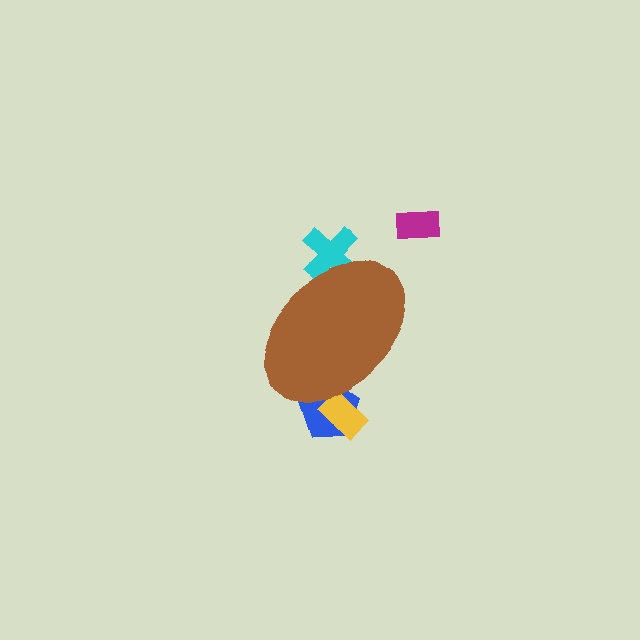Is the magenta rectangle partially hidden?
No, the magenta rectangle is fully visible.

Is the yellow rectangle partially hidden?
Yes, the yellow rectangle is partially hidden behind the brown ellipse.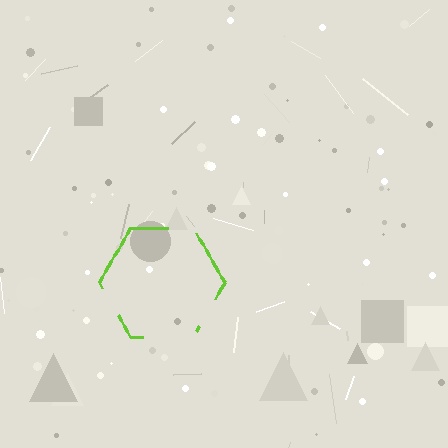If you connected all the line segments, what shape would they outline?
They would outline a hexagon.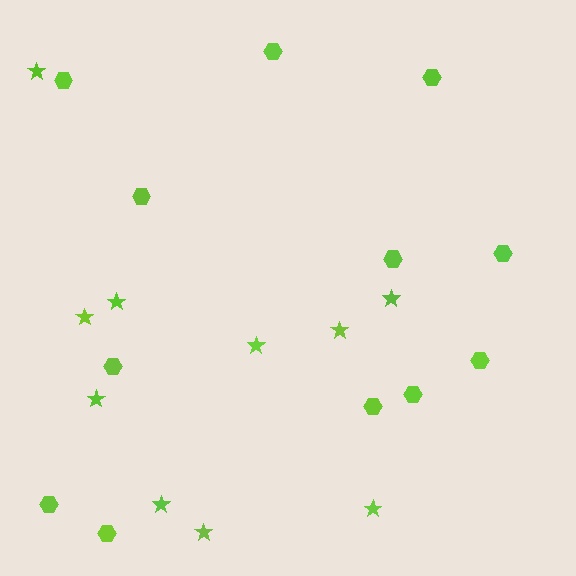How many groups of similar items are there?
There are 2 groups: one group of hexagons (12) and one group of stars (10).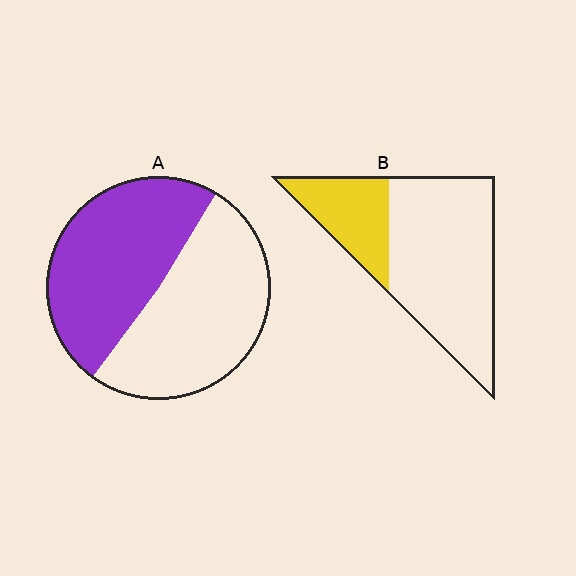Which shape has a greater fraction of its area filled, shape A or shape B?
Shape A.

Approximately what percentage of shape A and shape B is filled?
A is approximately 50% and B is approximately 30%.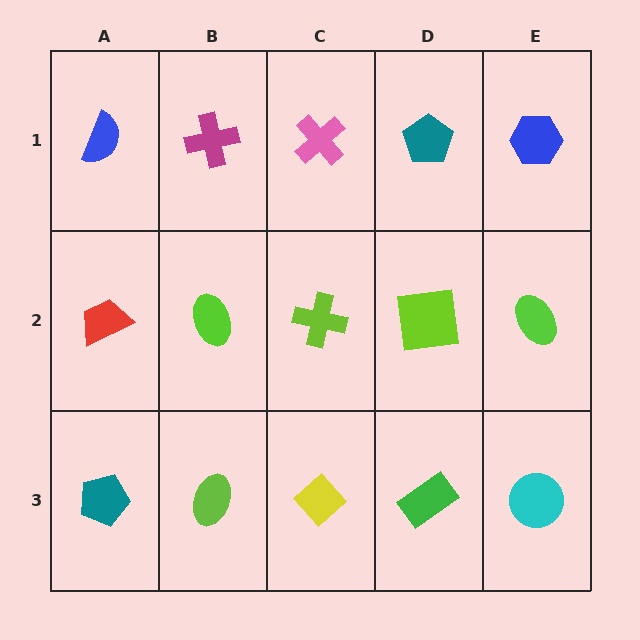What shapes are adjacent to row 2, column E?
A blue hexagon (row 1, column E), a cyan circle (row 3, column E), a lime square (row 2, column D).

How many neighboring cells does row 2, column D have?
4.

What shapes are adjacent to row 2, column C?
A pink cross (row 1, column C), a yellow diamond (row 3, column C), a lime ellipse (row 2, column B), a lime square (row 2, column D).